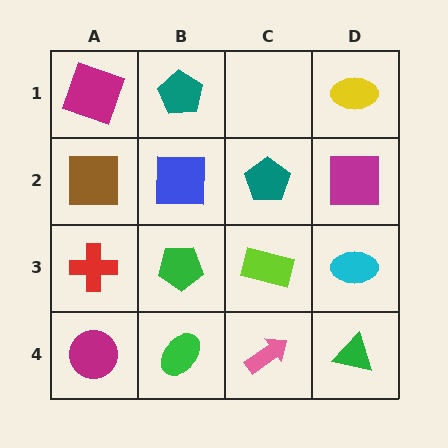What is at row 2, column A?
A brown square.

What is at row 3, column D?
A cyan ellipse.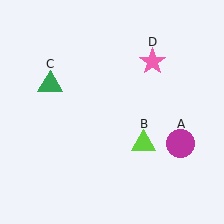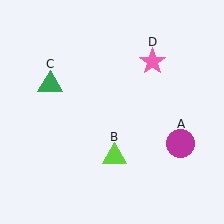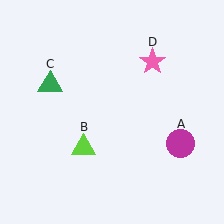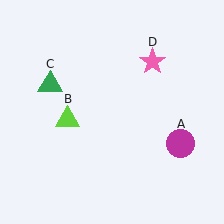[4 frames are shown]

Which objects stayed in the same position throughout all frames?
Magenta circle (object A) and green triangle (object C) and pink star (object D) remained stationary.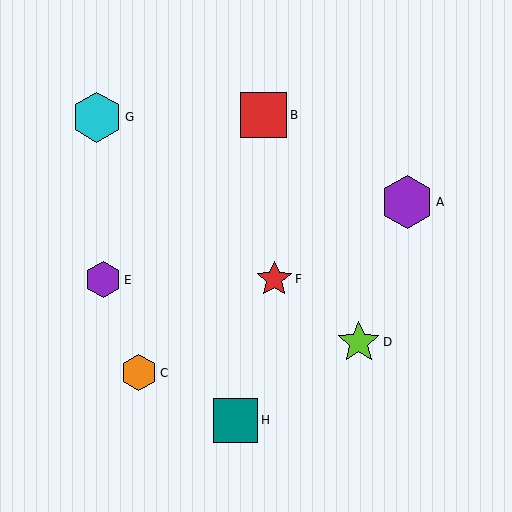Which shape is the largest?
The purple hexagon (labeled A) is the largest.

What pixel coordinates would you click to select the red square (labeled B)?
Click at (264, 115) to select the red square B.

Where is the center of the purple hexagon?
The center of the purple hexagon is at (103, 280).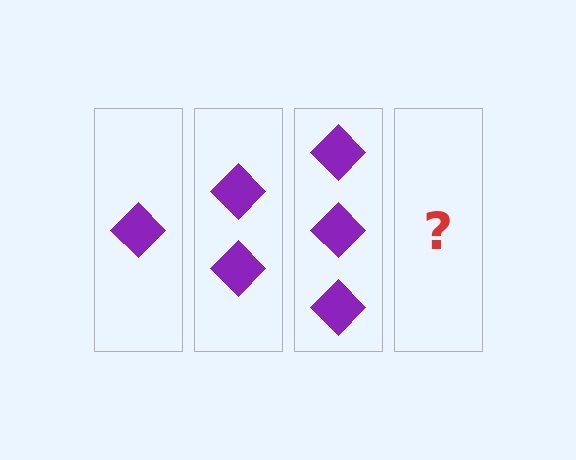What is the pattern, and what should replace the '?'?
The pattern is that each step adds one more diamond. The '?' should be 4 diamonds.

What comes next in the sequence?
The next element should be 4 diamonds.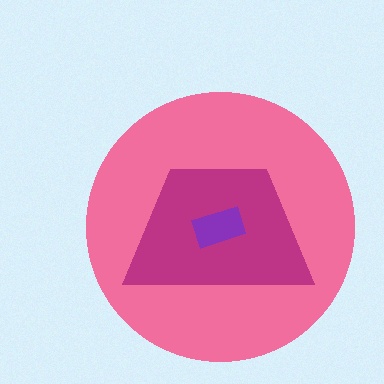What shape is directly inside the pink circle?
The magenta trapezoid.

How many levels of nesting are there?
3.